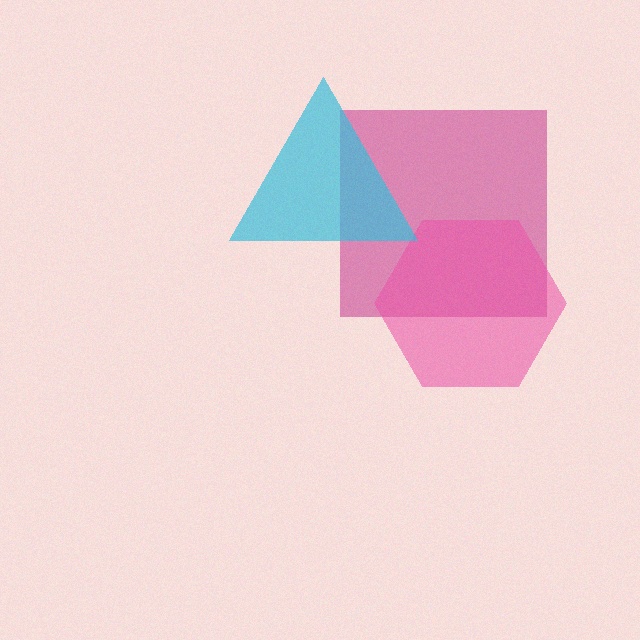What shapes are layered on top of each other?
The layered shapes are: a magenta square, a pink hexagon, a cyan triangle.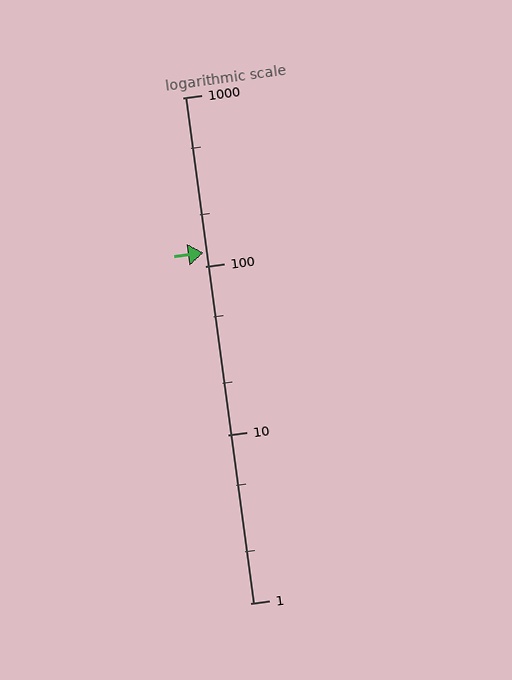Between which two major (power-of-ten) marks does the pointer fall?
The pointer is between 100 and 1000.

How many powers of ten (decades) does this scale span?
The scale spans 3 decades, from 1 to 1000.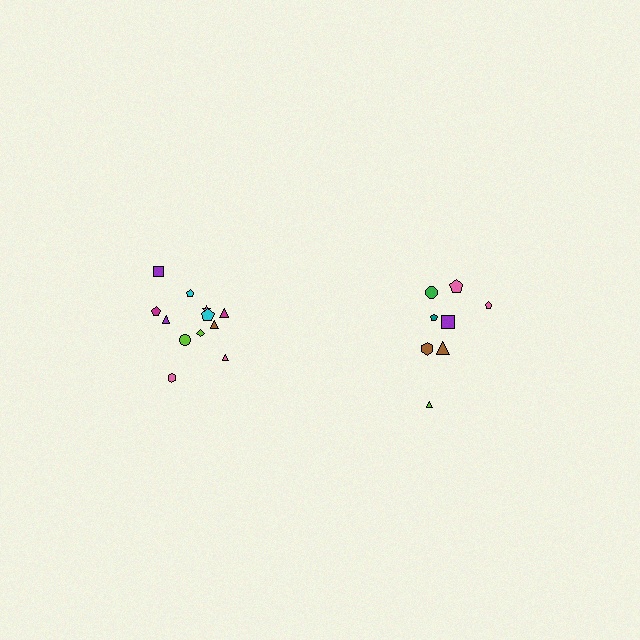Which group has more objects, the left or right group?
The left group.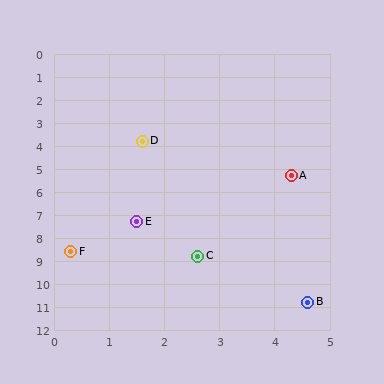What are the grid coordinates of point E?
Point E is at approximately (1.5, 7.3).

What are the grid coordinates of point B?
Point B is at approximately (4.6, 10.8).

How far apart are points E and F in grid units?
Points E and F are about 1.8 grid units apart.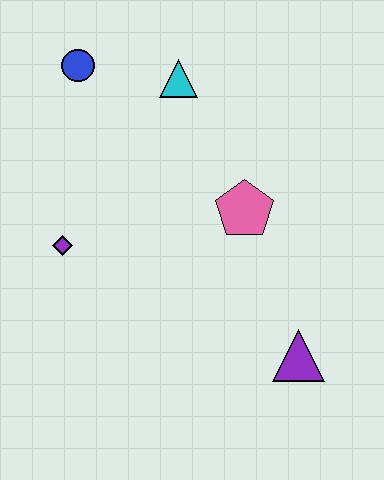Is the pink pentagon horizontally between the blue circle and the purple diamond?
No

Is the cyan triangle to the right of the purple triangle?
No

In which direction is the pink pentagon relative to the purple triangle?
The pink pentagon is above the purple triangle.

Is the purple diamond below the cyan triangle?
Yes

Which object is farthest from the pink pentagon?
The blue circle is farthest from the pink pentagon.